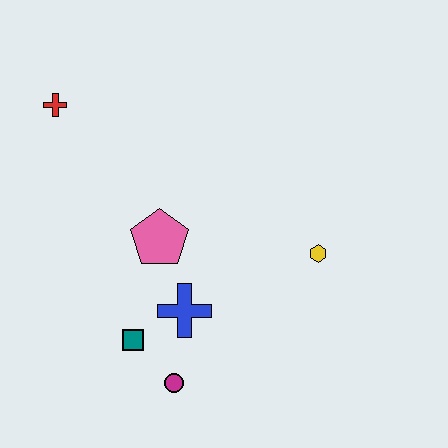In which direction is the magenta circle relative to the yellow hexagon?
The magenta circle is to the left of the yellow hexagon.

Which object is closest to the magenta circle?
The teal square is closest to the magenta circle.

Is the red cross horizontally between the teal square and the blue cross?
No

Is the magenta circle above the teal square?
No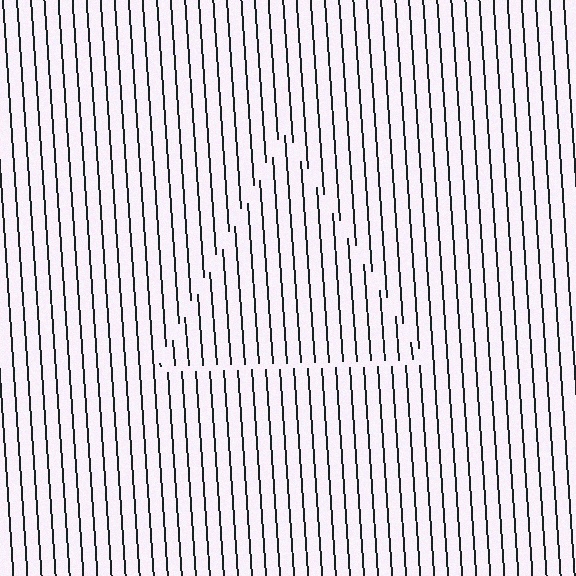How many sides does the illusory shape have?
3 sides — the line-ends trace a triangle.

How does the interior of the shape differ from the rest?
The interior of the shape contains the same grating, shifted by half a period — the contour is defined by the phase discontinuity where line-ends from the inner and outer gratings abut.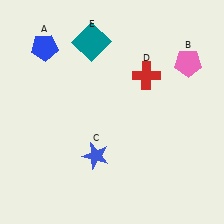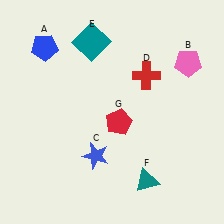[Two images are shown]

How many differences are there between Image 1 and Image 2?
There are 2 differences between the two images.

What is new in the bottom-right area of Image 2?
A red pentagon (G) was added in the bottom-right area of Image 2.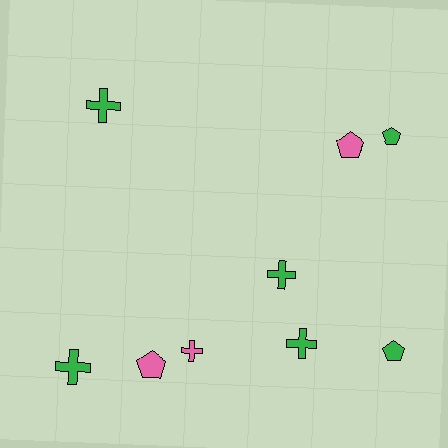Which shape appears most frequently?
Cross, with 5 objects.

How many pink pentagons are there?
There are 2 pink pentagons.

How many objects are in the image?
There are 9 objects.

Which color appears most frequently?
Green, with 6 objects.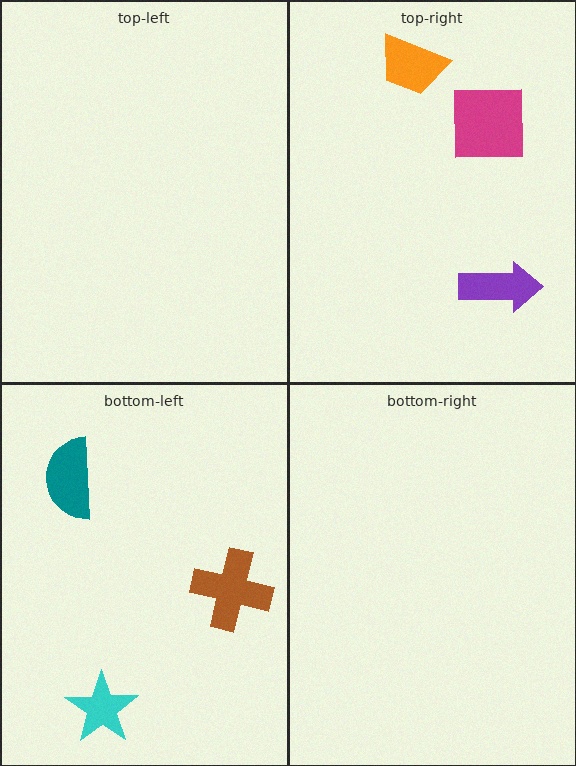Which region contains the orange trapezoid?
The top-right region.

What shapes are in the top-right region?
The orange trapezoid, the magenta square, the purple arrow.